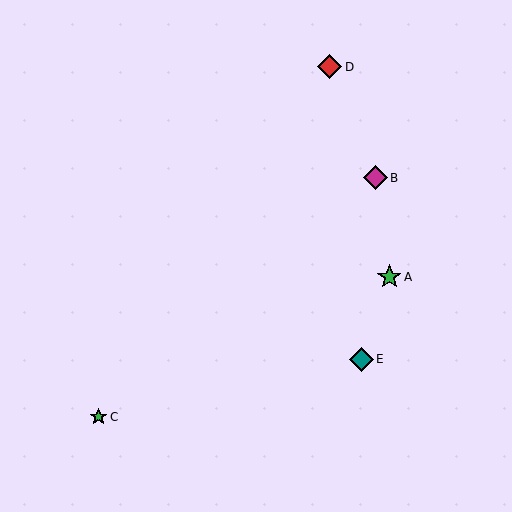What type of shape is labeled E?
Shape E is a teal diamond.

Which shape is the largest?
The magenta diamond (labeled B) is the largest.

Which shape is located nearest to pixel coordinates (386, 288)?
The green star (labeled A) at (389, 277) is nearest to that location.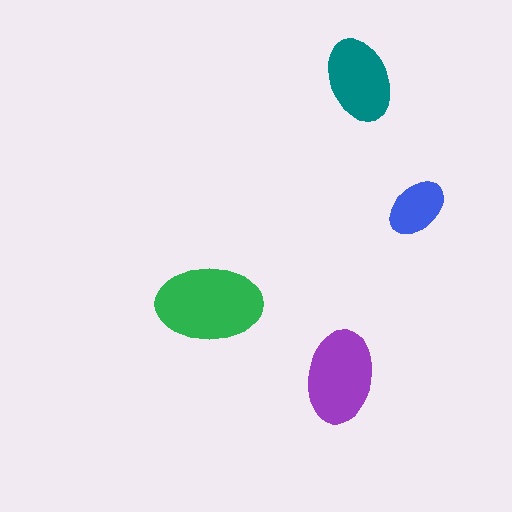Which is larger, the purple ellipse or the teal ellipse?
The purple one.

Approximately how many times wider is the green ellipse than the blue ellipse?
About 1.5 times wider.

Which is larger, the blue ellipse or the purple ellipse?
The purple one.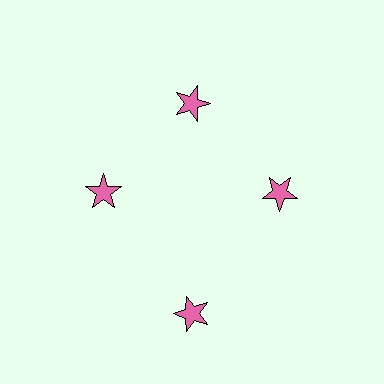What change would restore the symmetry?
The symmetry would be restored by moving it inward, back onto the ring so that all 4 stars sit at equal angles and equal distance from the center.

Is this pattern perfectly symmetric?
No. The 4 pink stars are arranged in a ring, but one element near the 6 o'clock position is pushed outward from the center, breaking the 4-fold rotational symmetry.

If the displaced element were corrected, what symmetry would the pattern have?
It would have 4-fold rotational symmetry — the pattern would map onto itself every 90 degrees.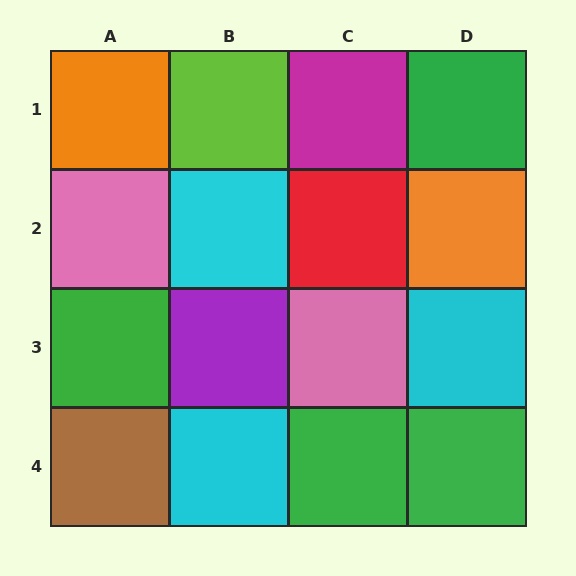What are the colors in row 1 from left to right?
Orange, lime, magenta, green.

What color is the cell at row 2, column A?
Pink.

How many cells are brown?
1 cell is brown.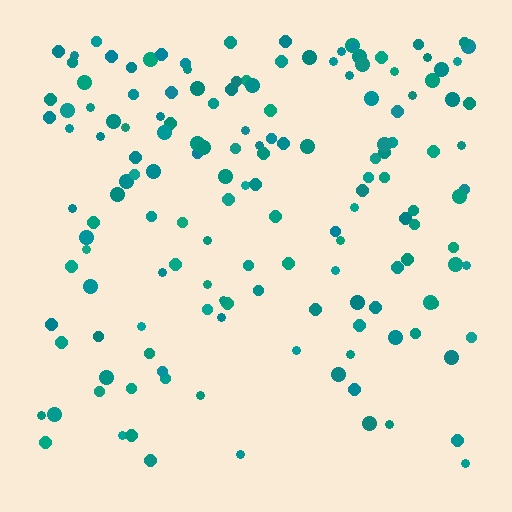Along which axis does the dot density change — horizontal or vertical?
Vertical.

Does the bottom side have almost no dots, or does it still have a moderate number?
Still a moderate number, just noticeably fewer than the top.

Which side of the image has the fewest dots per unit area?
The bottom.